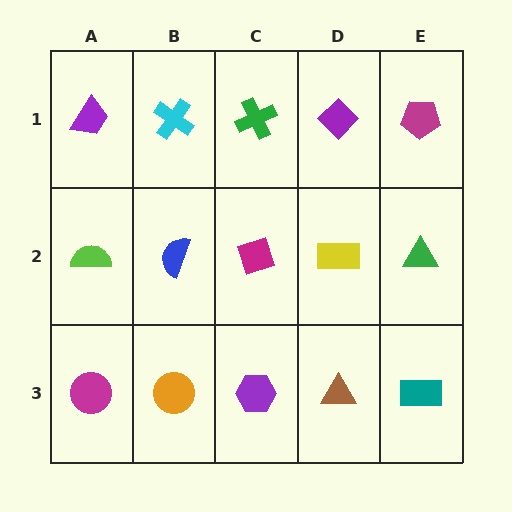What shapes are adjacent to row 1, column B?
A blue semicircle (row 2, column B), a purple trapezoid (row 1, column A), a green cross (row 1, column C).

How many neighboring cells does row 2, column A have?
3.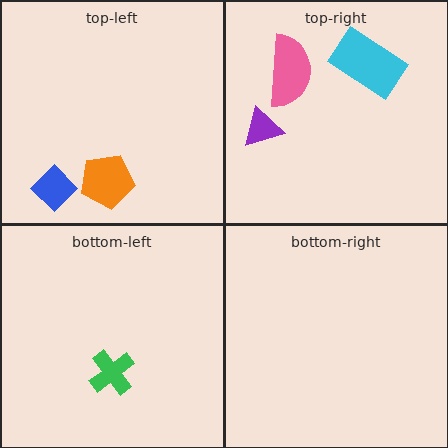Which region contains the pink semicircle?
The top-right region.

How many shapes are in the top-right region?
3.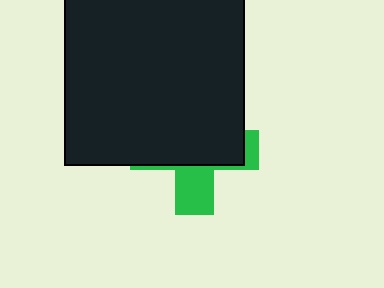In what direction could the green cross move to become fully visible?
The green cross could move down. That would shift it out from behind the black square entirely.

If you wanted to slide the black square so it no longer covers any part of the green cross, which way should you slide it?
Slide it up — that is the most direct way to separate the two shapes.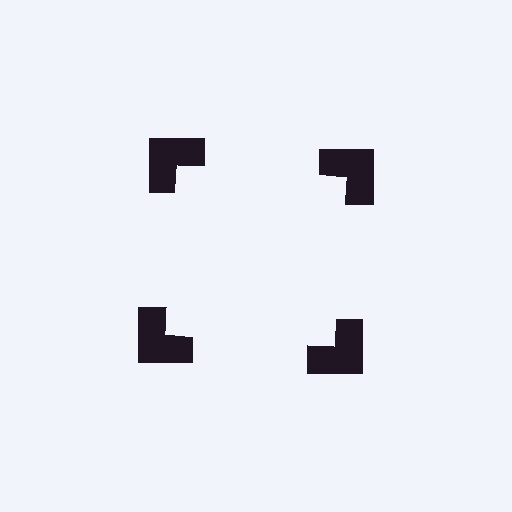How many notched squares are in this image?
There are 4 — one at each vertex of the illusory square.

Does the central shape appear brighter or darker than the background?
It typically appears slightly brighter than the background, even though no actual brightness change is drawn.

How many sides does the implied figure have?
4 sides.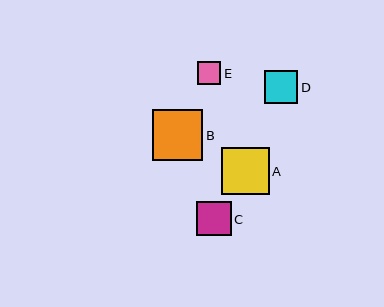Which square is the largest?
Square B is the largest with a size of approximately 50 pixels.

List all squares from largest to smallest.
From largest to smallest: B, A, C, D, E.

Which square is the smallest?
Square E is the smallest with a size of approximately 23 pixels.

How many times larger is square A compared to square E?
Square A is approximately 2.0 times the size of square E.